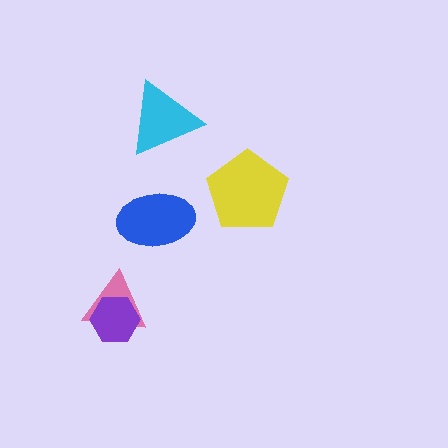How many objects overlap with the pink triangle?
1 object overlaps with the pink triangle.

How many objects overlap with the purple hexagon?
1 object overlaps with the purple hexagon.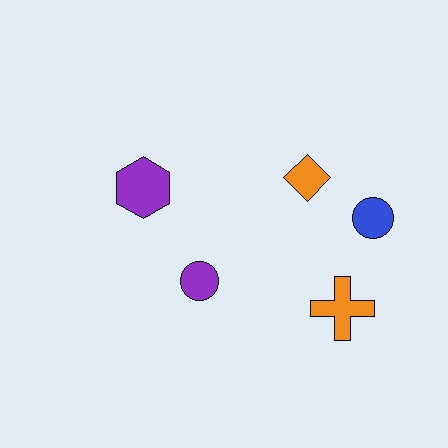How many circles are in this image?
There are 2 circles.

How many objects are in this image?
There are 5 objects.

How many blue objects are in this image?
There is 1 blue object.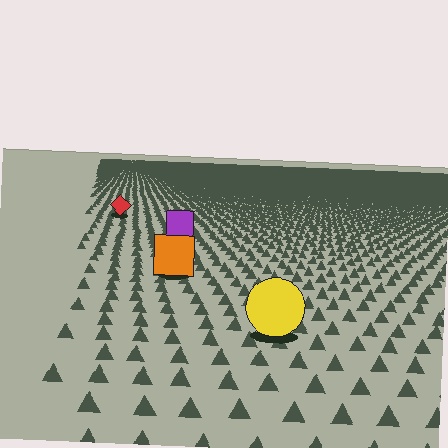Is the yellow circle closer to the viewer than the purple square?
Yes. The yellow circle is closer — you can tell from the texture gradient: the ground texture is coarser near it.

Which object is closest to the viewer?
The yellow circle is closest. The texture marks near it are larger and more spread out.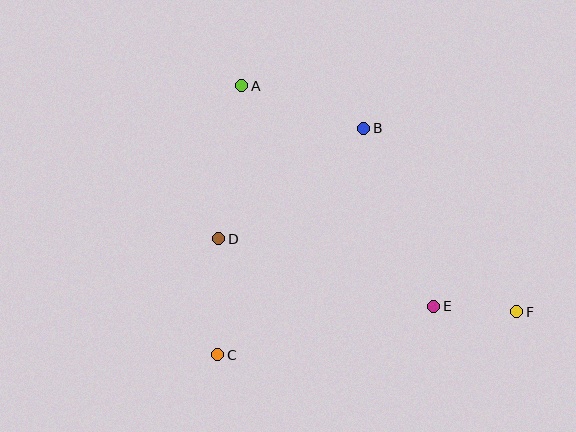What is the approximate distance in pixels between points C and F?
The distance between C and F is approximately 302 pixels.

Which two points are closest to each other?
Points E and F are closest to each other.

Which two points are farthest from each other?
Points A and F are farthest from each other.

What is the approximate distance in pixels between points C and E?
The distance between C and E is approximately 222 pixels.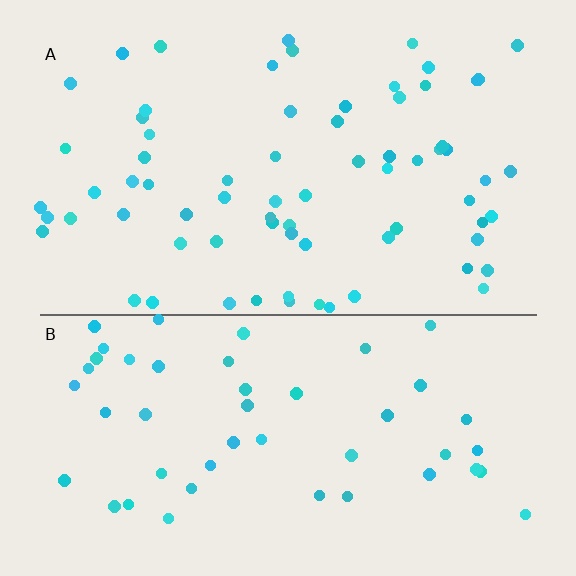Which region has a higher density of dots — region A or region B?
A (the top).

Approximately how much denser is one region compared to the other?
Approximately 1.5× — region A over region B.